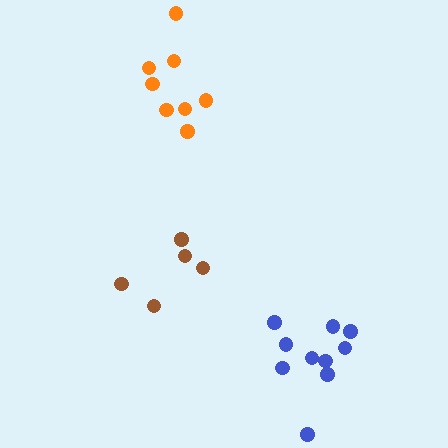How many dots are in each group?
Group 1: 8 dots, Group 2: 10 dots, Group 3: 5 dots (23 total).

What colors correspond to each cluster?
The clusters are colored: orange, blue, brown.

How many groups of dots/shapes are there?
There are 3 groups.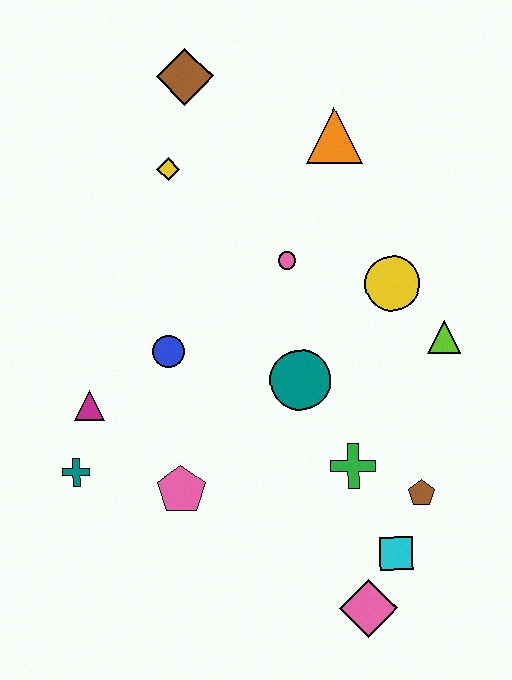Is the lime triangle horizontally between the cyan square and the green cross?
No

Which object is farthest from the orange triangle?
The pink diamond is farthest from the orange triangle.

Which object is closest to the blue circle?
The magenta triangle is closest to the blue circle.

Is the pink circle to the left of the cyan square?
Yes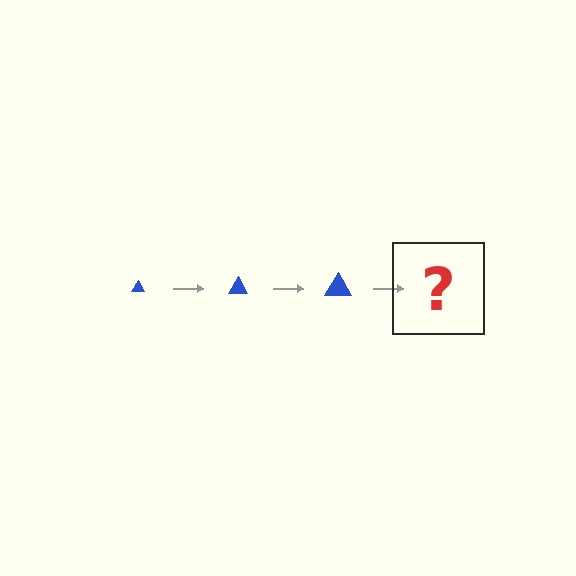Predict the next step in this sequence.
The next step is a blue triangle, larger than the previous one.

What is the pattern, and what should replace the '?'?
The pattern is that the triangle gets progressively larger each step. The '?' should be a blue triangle, larger than the previous one.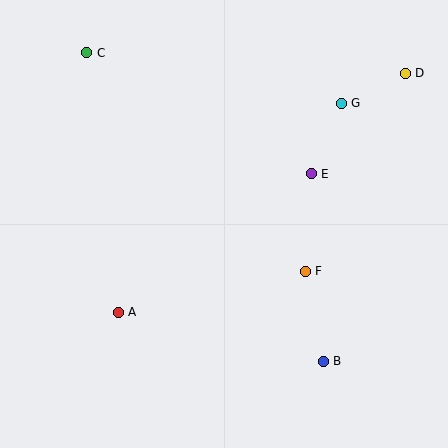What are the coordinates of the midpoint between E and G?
The midpoint between E and G is at (326, 139).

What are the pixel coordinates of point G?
Point G is at (341, 103).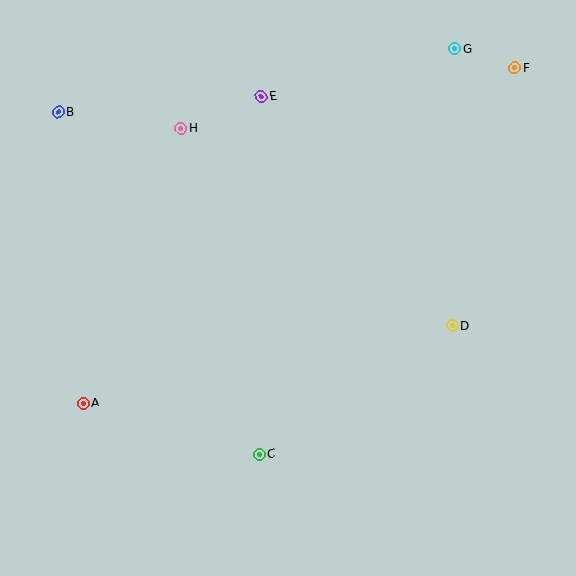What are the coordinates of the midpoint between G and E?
The midpoint between G and E is at (358, 73).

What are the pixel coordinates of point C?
Point C is at (259, 454).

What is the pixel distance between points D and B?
The distance between D and B is 448 pixels.